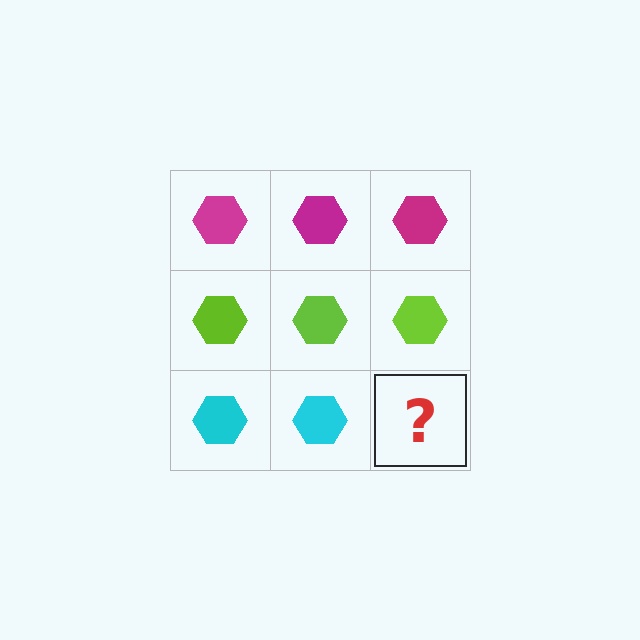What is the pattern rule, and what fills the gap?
The rule is that each row has a consistent color. The gap should be filled with a cyan hexagon.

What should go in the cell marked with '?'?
The missing cell should contain a cyan hexagon.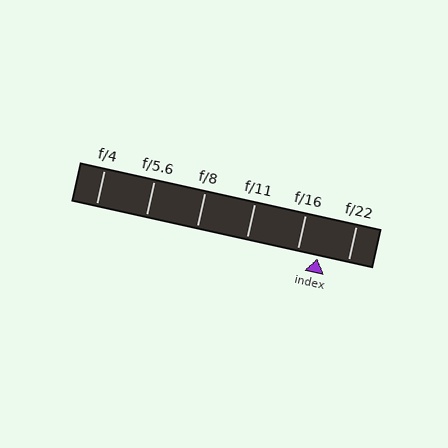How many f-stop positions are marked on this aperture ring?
There are 6 f-stop positions marked.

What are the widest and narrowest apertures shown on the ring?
The widest aperture shown is f/4 and the narrowest is f/22.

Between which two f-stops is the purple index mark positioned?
The index mark is between f/16 and f/22.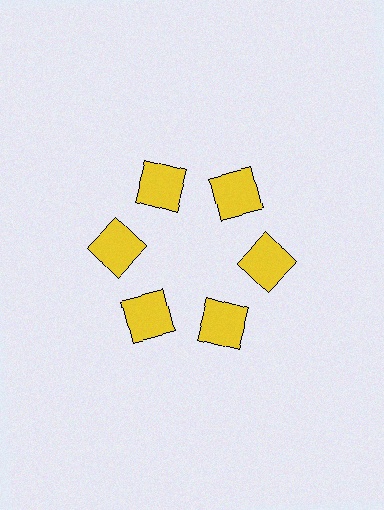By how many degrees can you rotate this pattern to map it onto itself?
The pattern maps onto itself every 60 degrees of rotation.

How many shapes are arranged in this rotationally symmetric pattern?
There are 6 shapes, arranged in 6 groups of 1.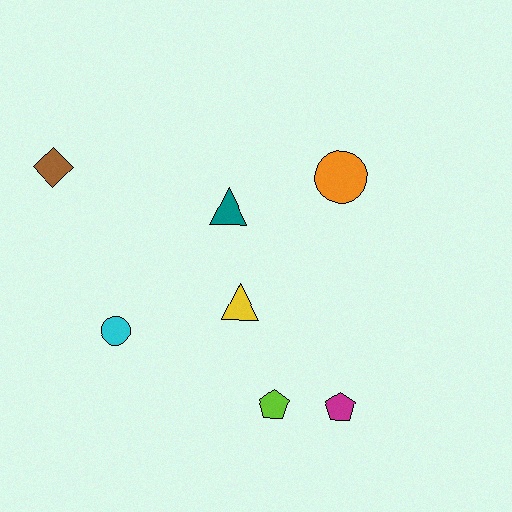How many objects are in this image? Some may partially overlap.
There are 7 objects.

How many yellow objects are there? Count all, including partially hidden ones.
There is 1 yellow object.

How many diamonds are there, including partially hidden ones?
There is 1 diamond.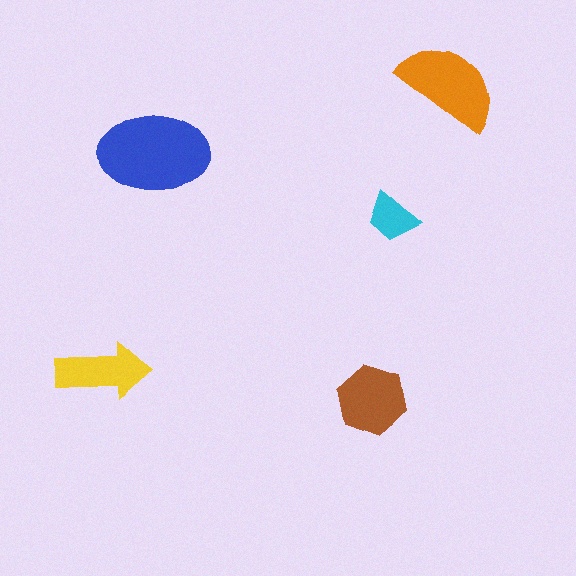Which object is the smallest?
The cyan trapezoid.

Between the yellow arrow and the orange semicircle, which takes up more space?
The orange semicircle.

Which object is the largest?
The blue ellipse.